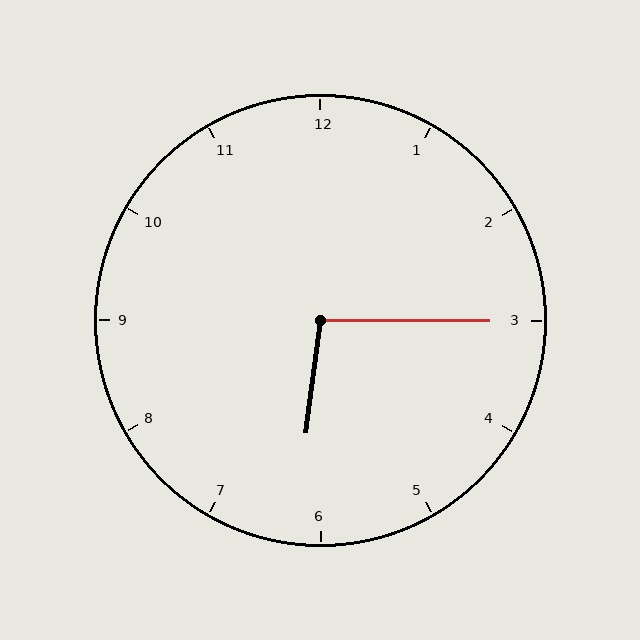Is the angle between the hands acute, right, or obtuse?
It is obtuse.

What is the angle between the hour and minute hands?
Approximately 98 degrees.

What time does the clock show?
6:15.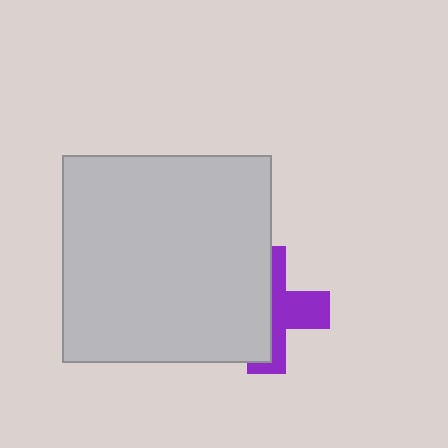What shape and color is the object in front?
The object in front is a light gray rectangle.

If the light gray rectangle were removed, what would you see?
You would see the complete purple cross.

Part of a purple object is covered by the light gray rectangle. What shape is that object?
It is a cross.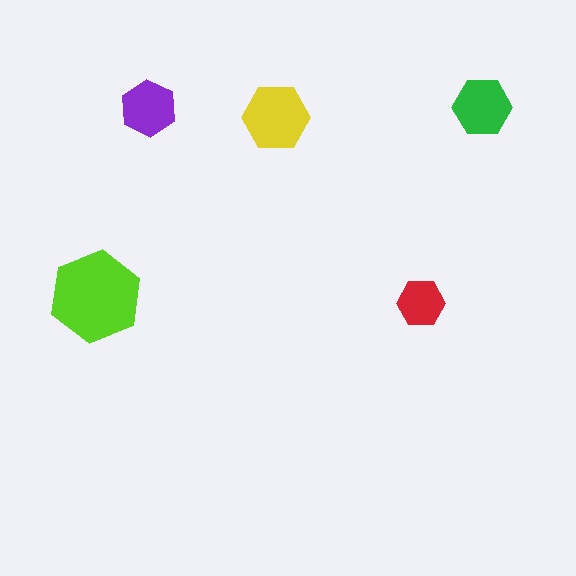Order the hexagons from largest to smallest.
the lime one, the yellow one, the green one, the purple one, the red one.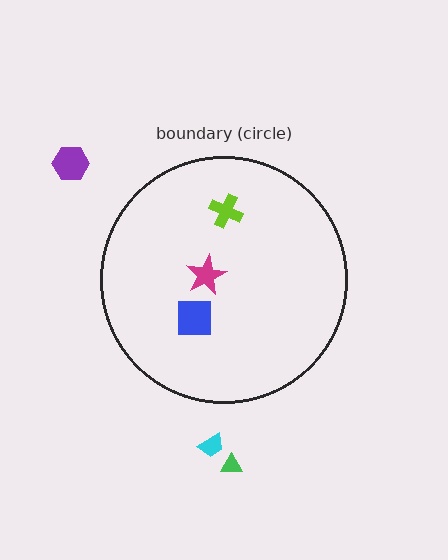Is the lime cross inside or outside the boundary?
Inside.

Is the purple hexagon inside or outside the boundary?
Outside.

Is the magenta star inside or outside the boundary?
Inside.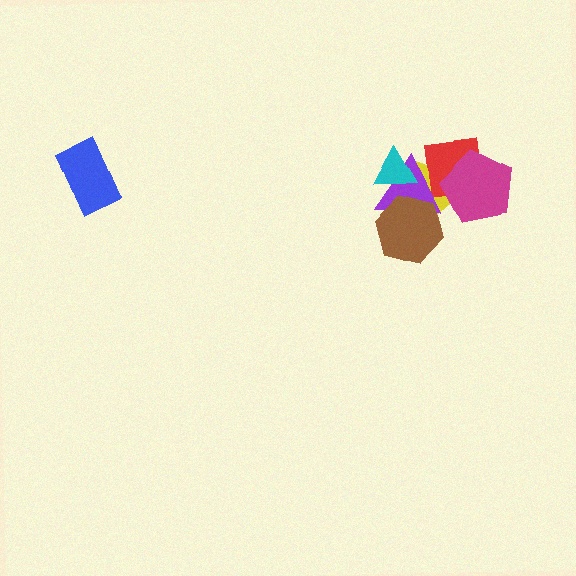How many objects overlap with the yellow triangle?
5 objects overlap with the yellow triangle.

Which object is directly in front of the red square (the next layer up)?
The purple triangle is directly in front of the red square.